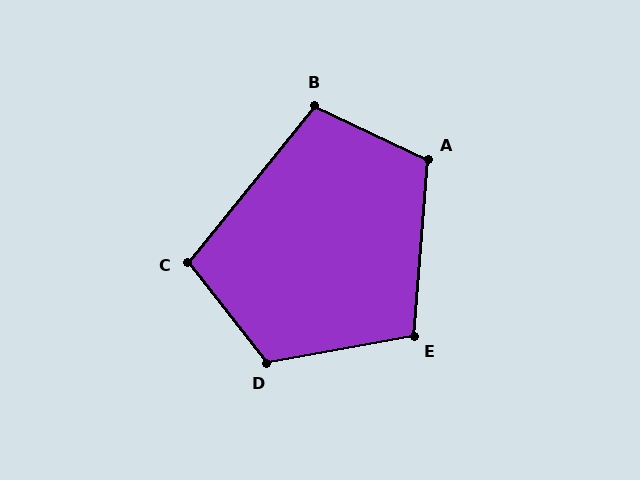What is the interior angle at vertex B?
Approximately 104 degrees (obtuse).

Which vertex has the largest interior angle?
D, at approximately 118 degrees.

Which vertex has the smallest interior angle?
C, at approximately 103 degrees.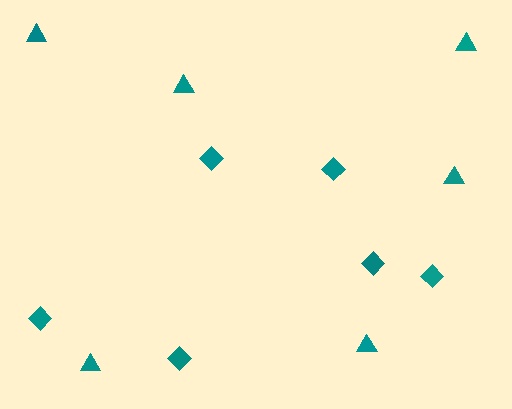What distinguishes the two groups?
There are 2 groups: one group of triangles (6) and one group of diamonds (6).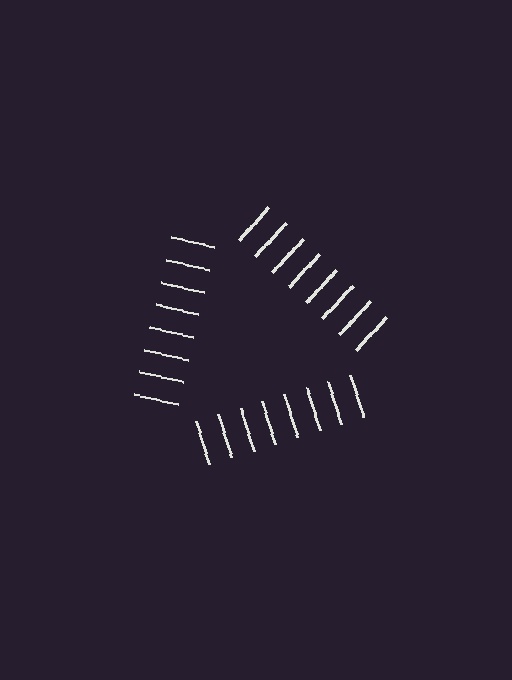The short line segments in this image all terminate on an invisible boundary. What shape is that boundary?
An illusory triangle — the line segments terminate on its edges but no continuous stroke is drawn.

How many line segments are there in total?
24 — 8 along each of the 3 edges.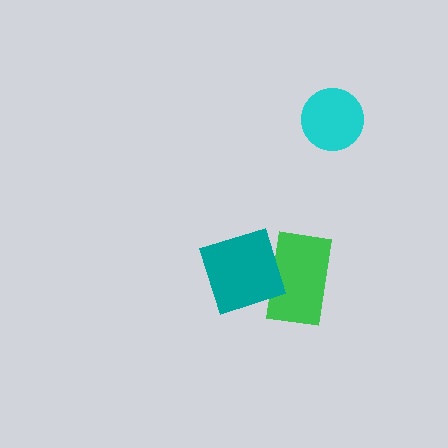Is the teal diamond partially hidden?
No, no other shape covers it.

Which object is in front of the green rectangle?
The teal diamond is in front of the green rectangle.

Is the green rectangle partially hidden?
Yes, it is partially covered by another shape.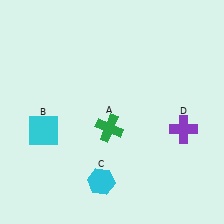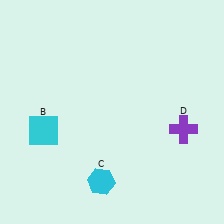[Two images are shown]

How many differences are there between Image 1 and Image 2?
There is 1 difference between the two images.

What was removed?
The green cross (A) was removed in Image 2.